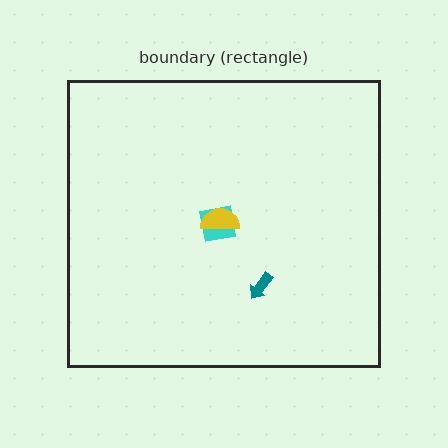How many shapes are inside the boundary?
3 inside, 0 outside.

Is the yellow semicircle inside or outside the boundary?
Inside.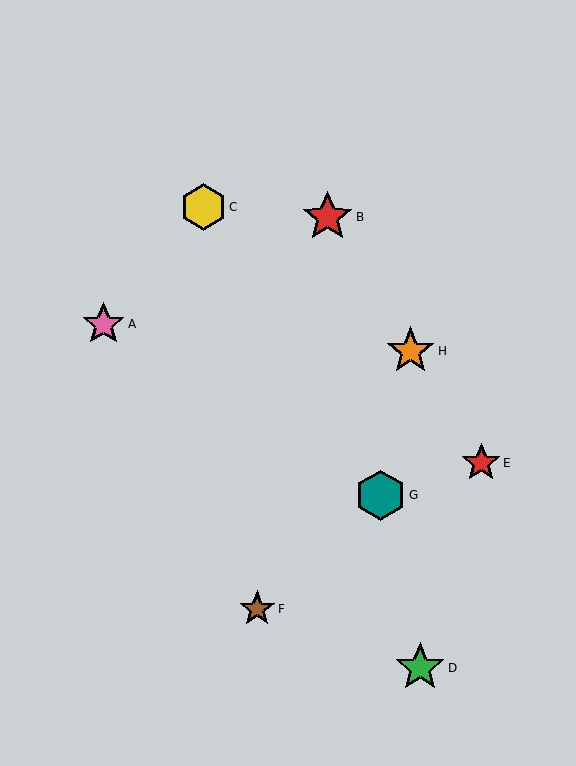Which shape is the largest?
The red star (labeled B) is the largest.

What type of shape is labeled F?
Shape F is a brown star.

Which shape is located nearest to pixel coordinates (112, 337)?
The pink star (labeled A) at (103, 324) is nearest to that location.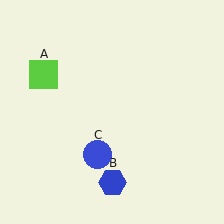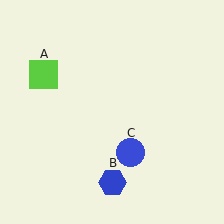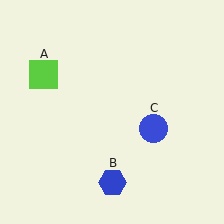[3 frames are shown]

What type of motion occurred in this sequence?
The blue circle (object C) rotated counterclockwise around the center of the scene.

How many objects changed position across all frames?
1 object changed position: blue circle (object C).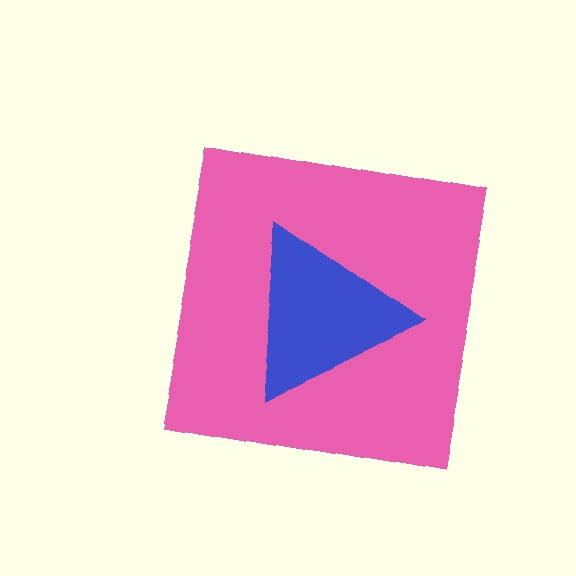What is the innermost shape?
The blue triangle.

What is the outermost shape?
The pink square.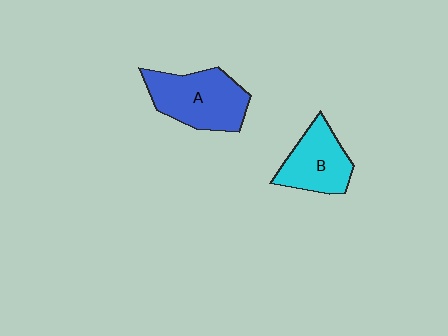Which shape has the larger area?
Shape A (blue).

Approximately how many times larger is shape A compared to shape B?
Approximately 1.3 times.